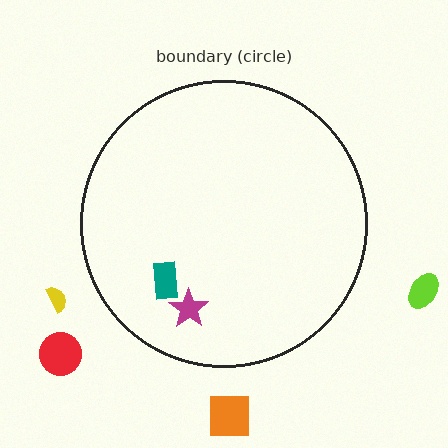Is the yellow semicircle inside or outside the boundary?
Outside.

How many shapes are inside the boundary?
2 inside, 4 outside.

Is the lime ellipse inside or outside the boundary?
Outside.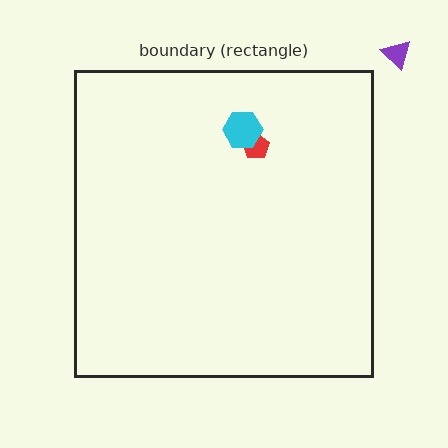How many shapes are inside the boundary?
2 inside, 1 outside.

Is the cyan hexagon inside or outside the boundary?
Inside.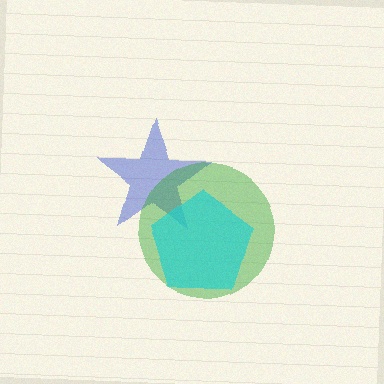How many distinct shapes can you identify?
There are 3 distinct shapes: a blue star, a green circle, a cyan pentagon.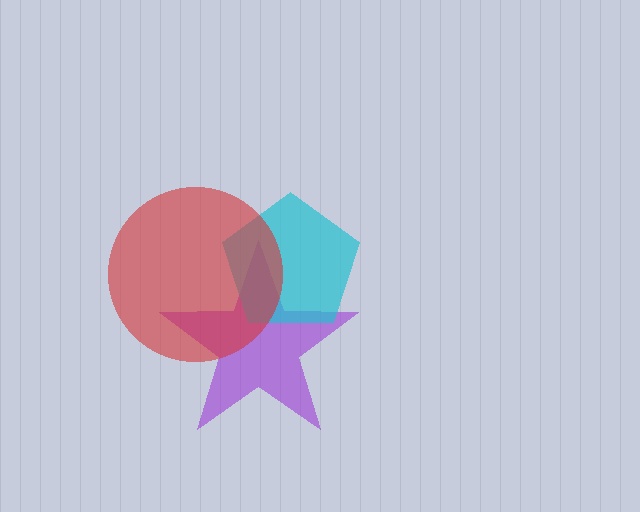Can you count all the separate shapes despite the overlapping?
Yes, there are 3 separate shapes.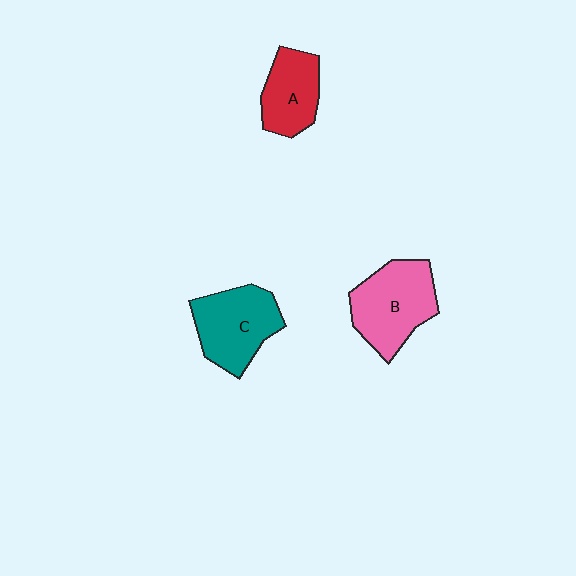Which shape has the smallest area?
Shape A (red).